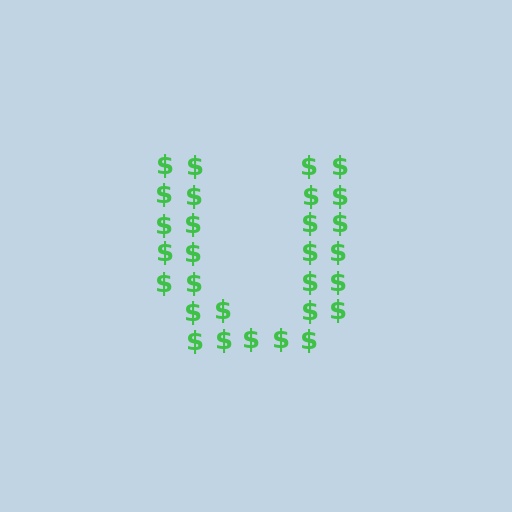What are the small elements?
The small elements are dollar signs.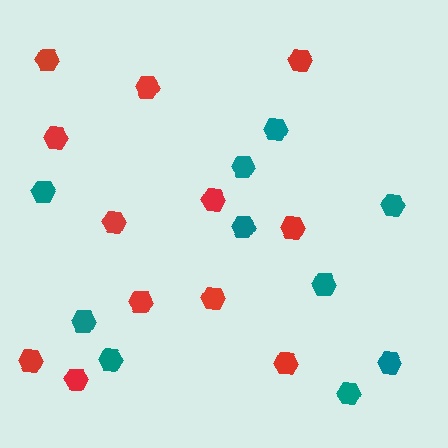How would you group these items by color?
There are 2 groups: one group of teal hexagons (10) and one group of red hexagons (12).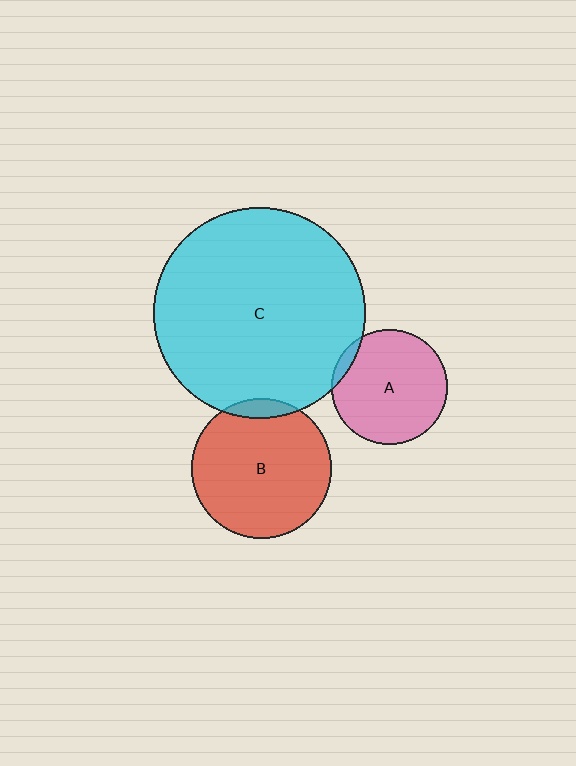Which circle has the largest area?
Circle C (cyan).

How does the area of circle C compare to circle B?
Approximately 2.3 times.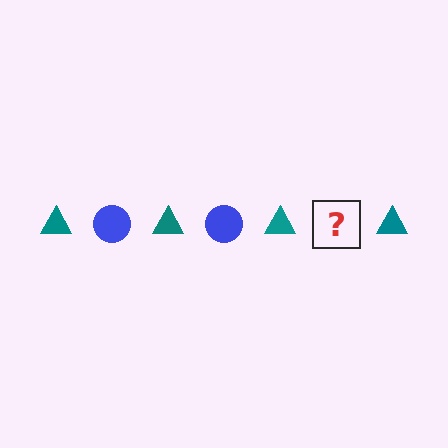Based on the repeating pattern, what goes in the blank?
The blank should be a blue circle.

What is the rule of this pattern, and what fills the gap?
The rule is that the pattern alternates between teal triangle and blue circle. The gap should be filled with a blue circle.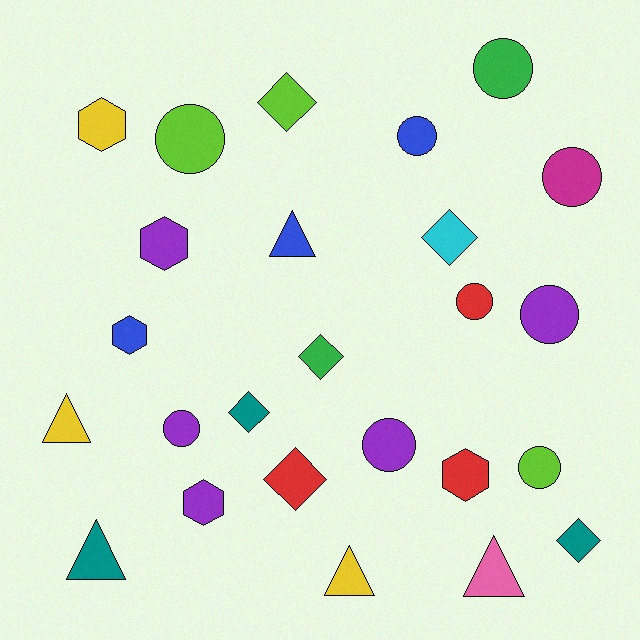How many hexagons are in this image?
There are 5 hexagons.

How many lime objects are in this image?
There are 3 lime objects.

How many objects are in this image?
There are 25 objects.